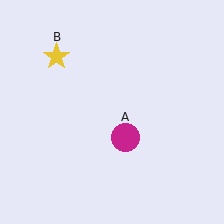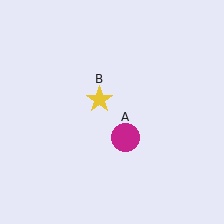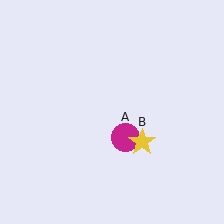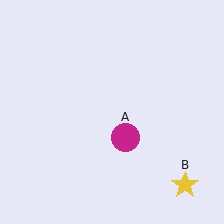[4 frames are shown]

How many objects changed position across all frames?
1 object changed position: yellow star (object B).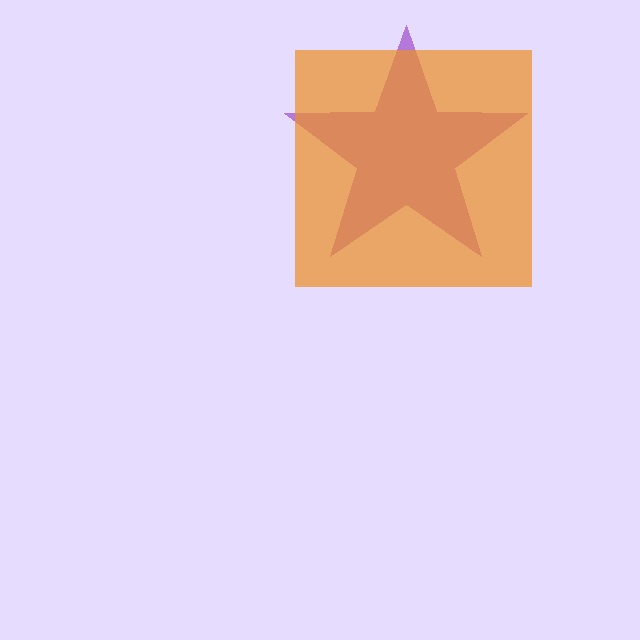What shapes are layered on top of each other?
The layered shapes are: a purple star, an orange square.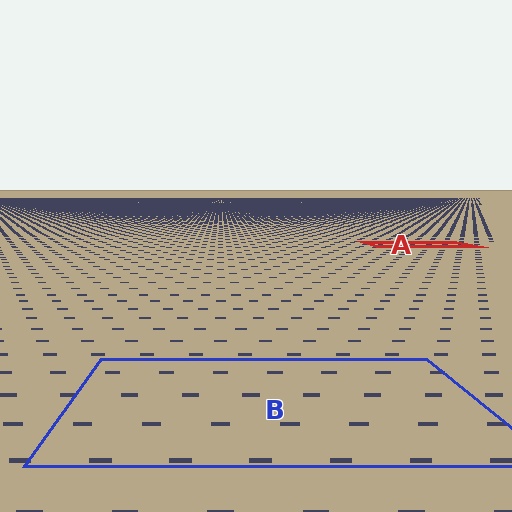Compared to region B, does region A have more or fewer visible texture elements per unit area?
Region A has more texture elements per unit area — they are packed more densely because it is farther away.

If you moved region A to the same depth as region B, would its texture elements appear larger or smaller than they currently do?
They would appear larger. At a closer depth, the same texture elements are projected at a bigger on-screen size.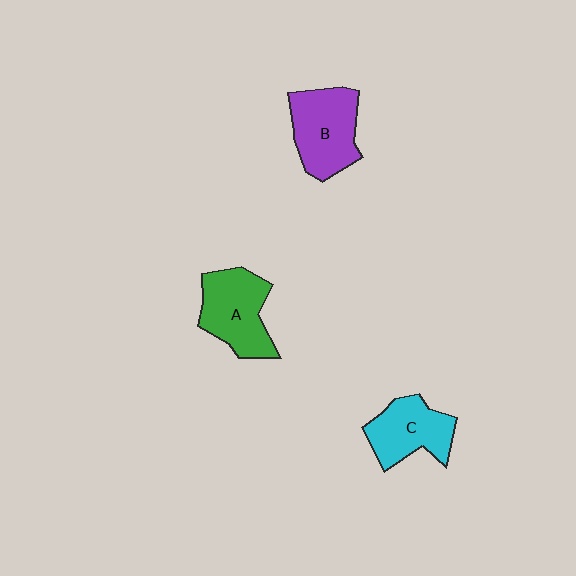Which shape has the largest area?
Shape B (purple).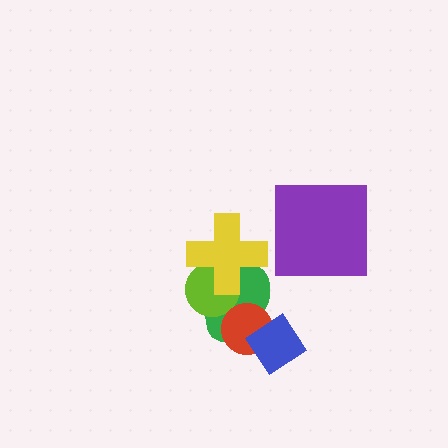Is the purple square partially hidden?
No, no other shape covers it.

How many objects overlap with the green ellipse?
4 objects overlap with the green ellipse.